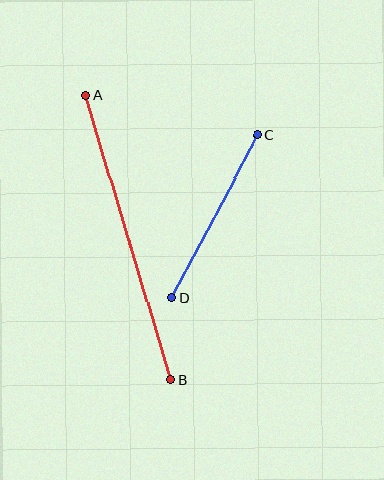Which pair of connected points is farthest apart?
Points A and B are farthest apart.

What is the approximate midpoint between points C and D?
The midpoint is at approximately (215, 217) pixels.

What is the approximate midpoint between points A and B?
The midpoint is at approximately (128, 238) pixels.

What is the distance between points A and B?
The distance is approximately 297 pixels.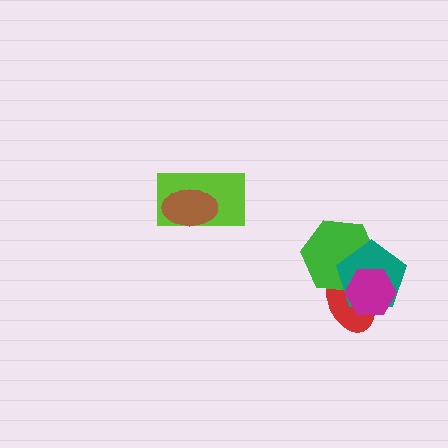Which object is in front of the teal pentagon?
The magenta hexagon is in front of the teal pentagon.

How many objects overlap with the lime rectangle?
1 object overlaps with the lime rectangle.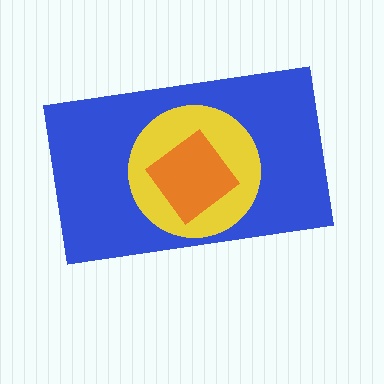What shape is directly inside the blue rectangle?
The yellow circle.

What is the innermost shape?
The orange diamond.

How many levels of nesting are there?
3.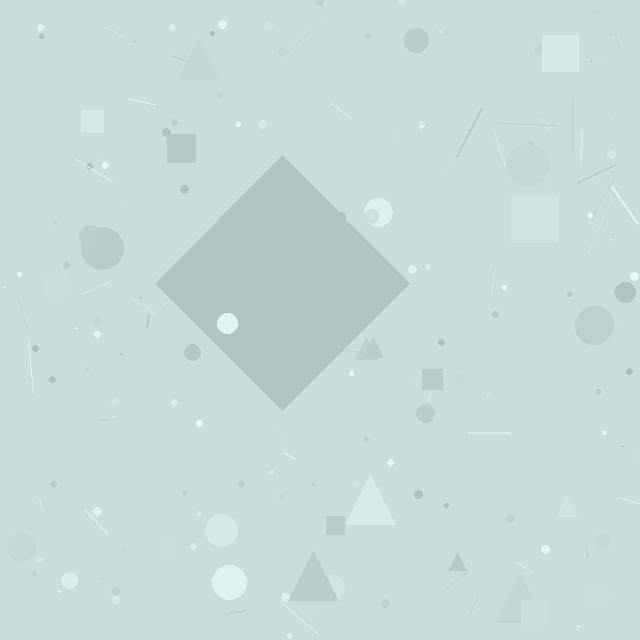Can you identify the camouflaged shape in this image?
The camouflaged shape is a diamond.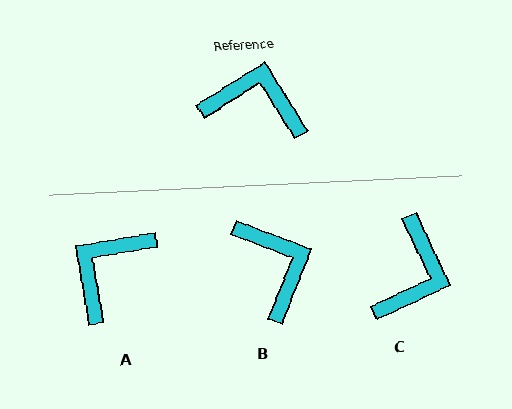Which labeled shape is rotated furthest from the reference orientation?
C, about 97 degrees away.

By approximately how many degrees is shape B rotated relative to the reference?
Approximately 53 degrees clockwise.